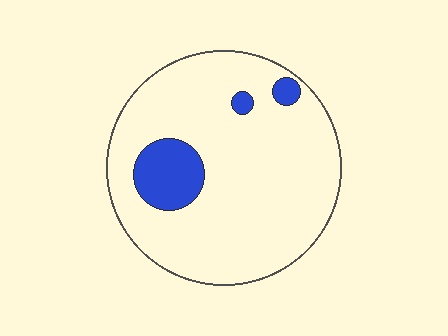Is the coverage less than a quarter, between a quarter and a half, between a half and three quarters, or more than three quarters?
Less than a quarter.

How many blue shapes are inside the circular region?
3.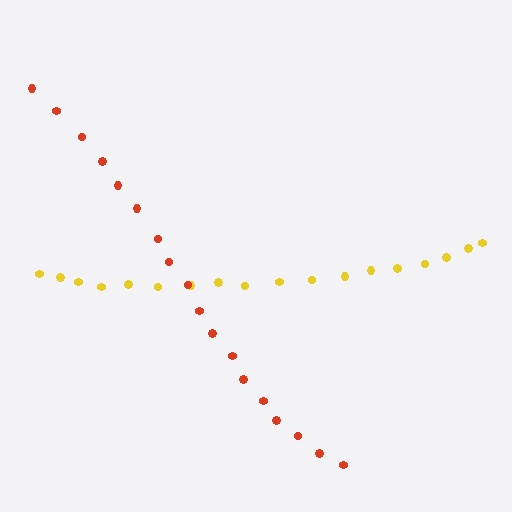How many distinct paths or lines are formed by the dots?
There are 2 distinct paths.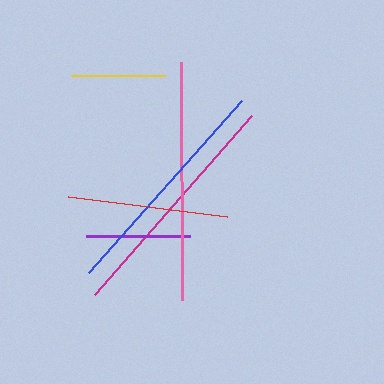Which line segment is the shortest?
The yellow line is the shortest at approximately 94 pixels.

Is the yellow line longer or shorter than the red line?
The red line is longer than the yellow line.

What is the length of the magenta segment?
The magenta segment is approximately 238 pixels long.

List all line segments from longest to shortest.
From longest to shortest: pink, magenta, blue, red, purple, yellow.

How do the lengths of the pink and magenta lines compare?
The pink and magenta lines are approximately the same length.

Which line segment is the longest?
The pink line is the longest at approximately 238 pixels.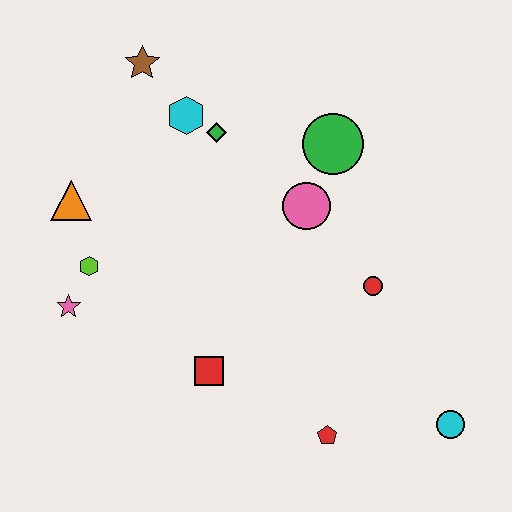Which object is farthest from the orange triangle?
The cyan circle is farthest from the orange triangle.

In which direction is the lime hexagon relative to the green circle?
The lime hexagon is to the left of the green circle.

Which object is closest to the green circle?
The pink circle is closest to the green circle.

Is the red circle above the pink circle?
No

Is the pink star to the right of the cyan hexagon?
No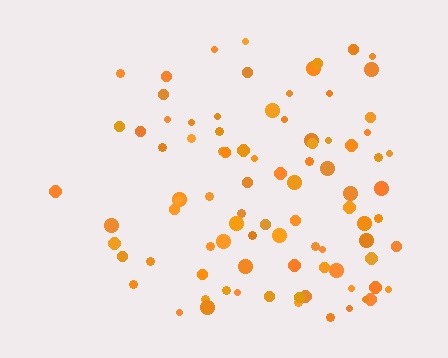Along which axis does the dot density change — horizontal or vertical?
Horizontal.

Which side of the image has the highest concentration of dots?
The right.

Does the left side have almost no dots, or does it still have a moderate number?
Still a moderate number, just noticeably fewer than the right.